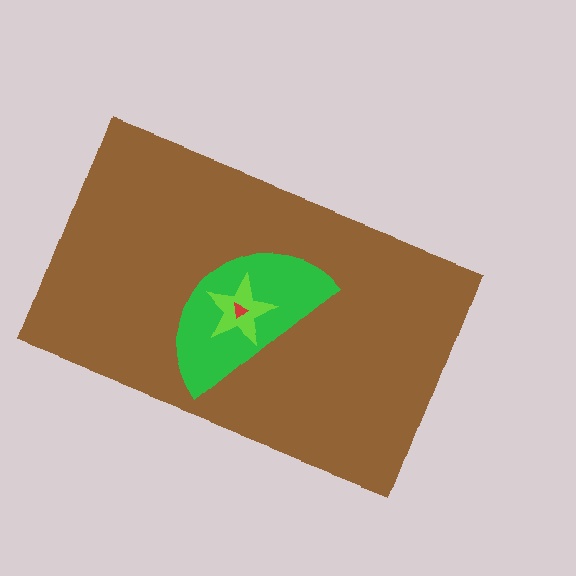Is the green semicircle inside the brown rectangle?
Yes.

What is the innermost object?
The red triangle.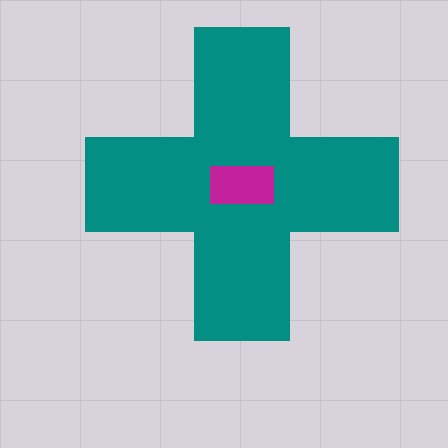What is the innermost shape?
The magenta rectangle.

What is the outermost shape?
The teal cross.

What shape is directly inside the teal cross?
The magenta rectangle.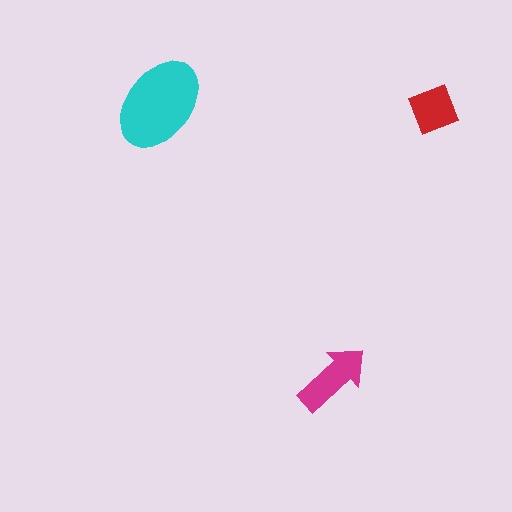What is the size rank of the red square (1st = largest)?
3rd.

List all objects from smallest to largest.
The red square, the magenta arrow, the cyan ellipse.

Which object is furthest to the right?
The red square is rightmost.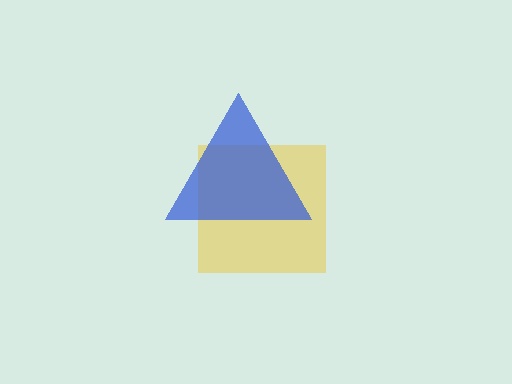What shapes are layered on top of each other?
The layered shapes are: a yellow square, a blue triangle.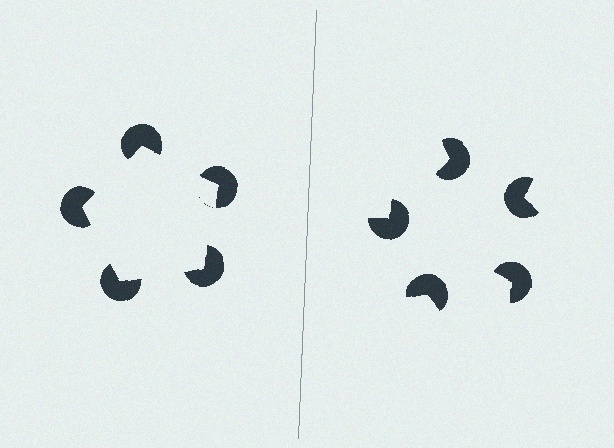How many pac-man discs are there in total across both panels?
10 — 5 on each side.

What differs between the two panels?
The pac-man discs are positioned identically on both sides; only the wedge orientations differ. On the left they align to a pentagon; on the right they are misaligned.